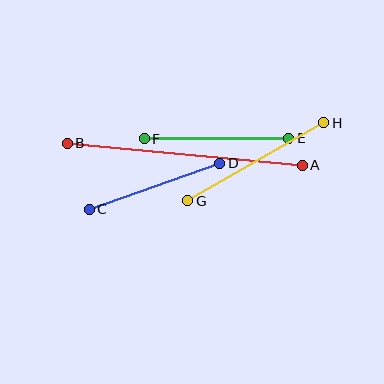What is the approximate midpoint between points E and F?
The midpoint is at approximately (216, 139) pixels.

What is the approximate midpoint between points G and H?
The midpoint is at approximately (256, 162) pixels.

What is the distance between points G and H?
The distance is approximately 157 pixels.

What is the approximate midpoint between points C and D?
The midpoint is at approximately (155, 186) pixels.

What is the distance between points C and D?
The distance is approximately 138 pixels.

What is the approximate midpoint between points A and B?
The midpoint is at approximately (185, 154) pixels.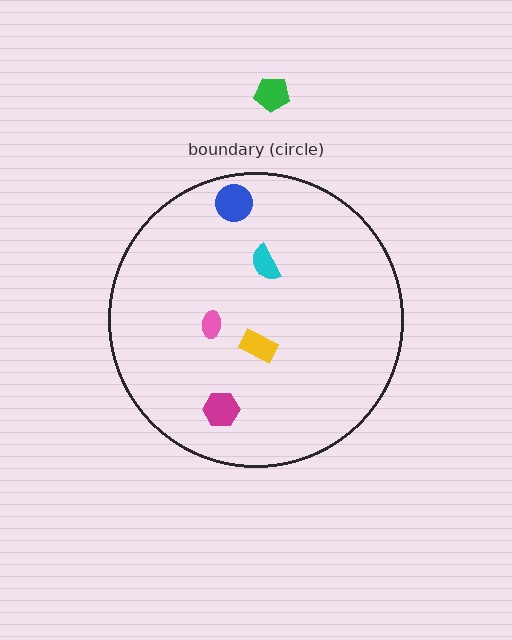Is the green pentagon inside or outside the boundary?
Outside.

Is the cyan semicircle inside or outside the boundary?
Inside.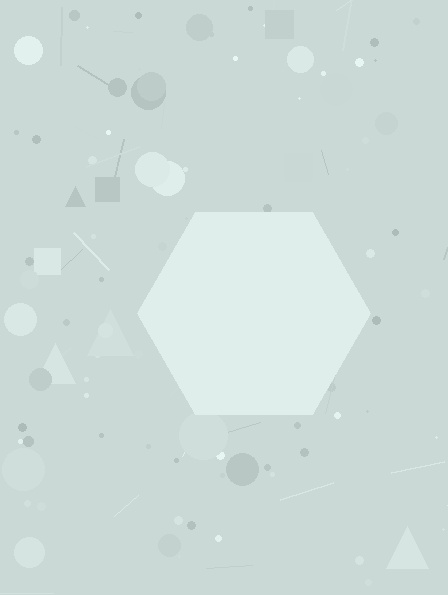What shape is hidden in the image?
A hexagon is hidden in the image.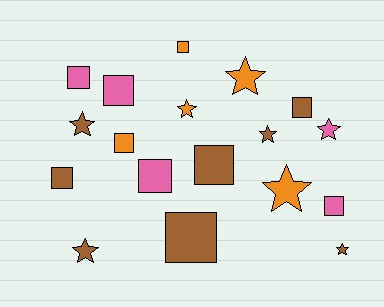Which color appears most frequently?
Brown, with 8 objects.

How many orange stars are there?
There are 3 orange stars.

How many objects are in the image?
There are 18 objects.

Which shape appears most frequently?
Square, with 10 objects.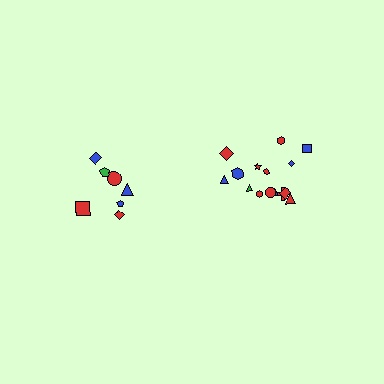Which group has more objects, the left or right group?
The right group.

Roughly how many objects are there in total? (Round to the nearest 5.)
Roughly 20 objects in total.